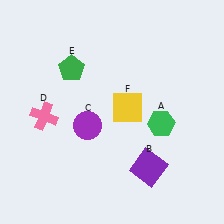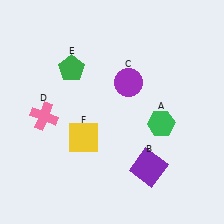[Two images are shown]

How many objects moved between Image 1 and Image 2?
2 objects moved between the two images.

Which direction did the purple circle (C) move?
The purple circle (C) moved up.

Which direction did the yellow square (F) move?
The yellow square (F) moved left.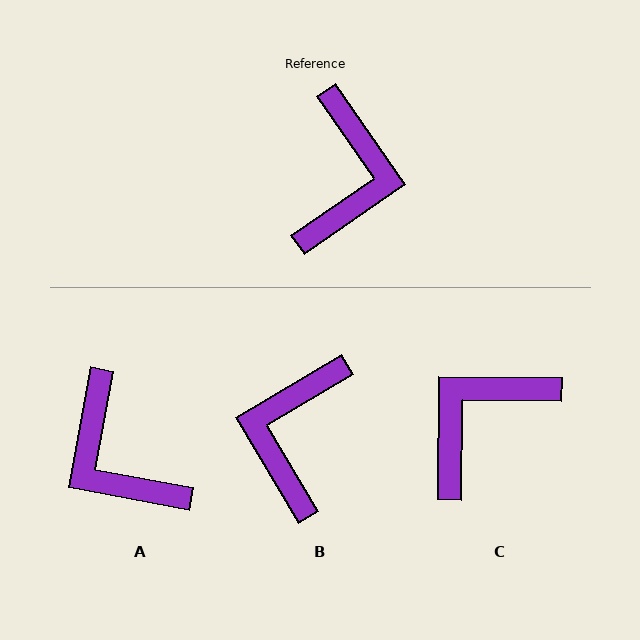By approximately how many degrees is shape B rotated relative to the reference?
Approximately 176 degrees counter-clockwise.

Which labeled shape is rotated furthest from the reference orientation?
B, about 176 degrees away.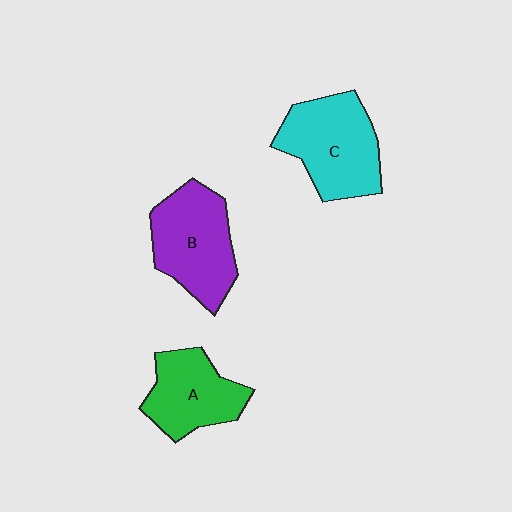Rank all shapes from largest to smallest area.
From largest to smallest: C (cyan), B (purple), A (green).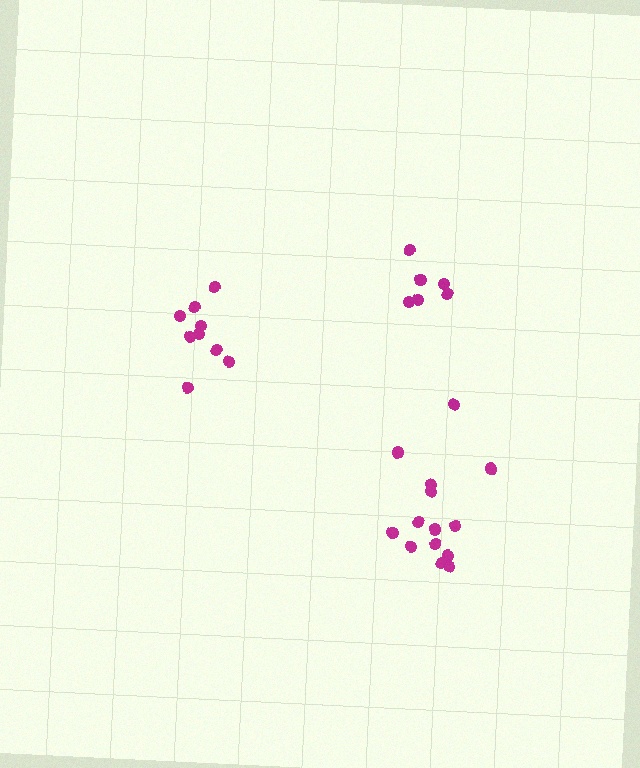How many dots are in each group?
Group 1: 9 dots, Group 2: 7 dots, Group 3: 13 dots (29 total).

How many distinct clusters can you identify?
There are 3 distinct clusters.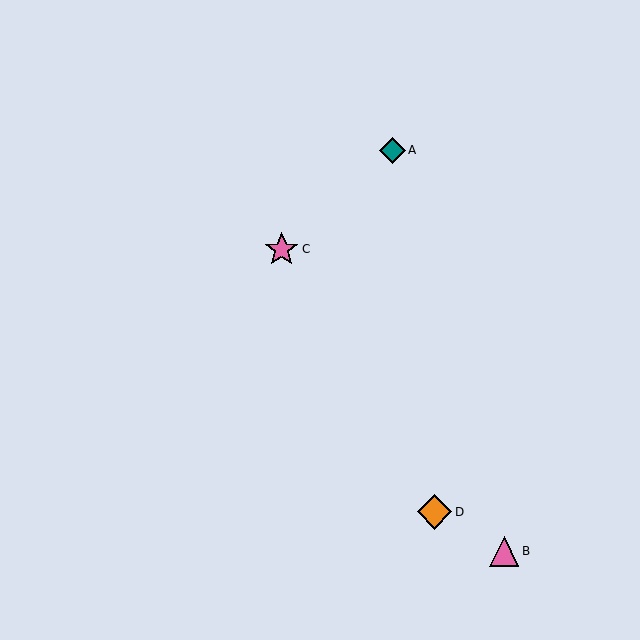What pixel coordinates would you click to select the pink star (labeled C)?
Click at (282, 249) to select the pink star C.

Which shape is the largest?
The orange diamond (labeled D) is the largest.